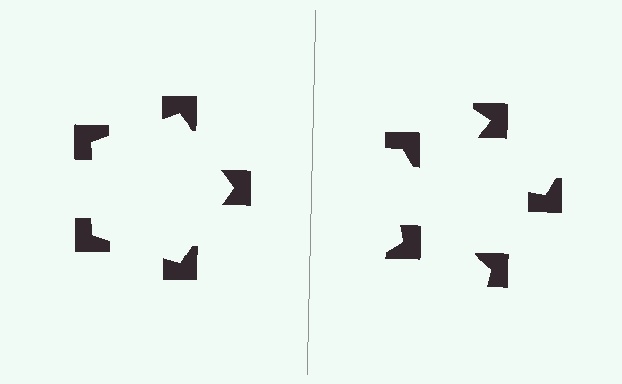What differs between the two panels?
The notched squares are positioned identically on both sides; only the wedge orientations differ. On the left they align to a pentagon; on the right they are misaligned.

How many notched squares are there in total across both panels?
10 — 5 on each side.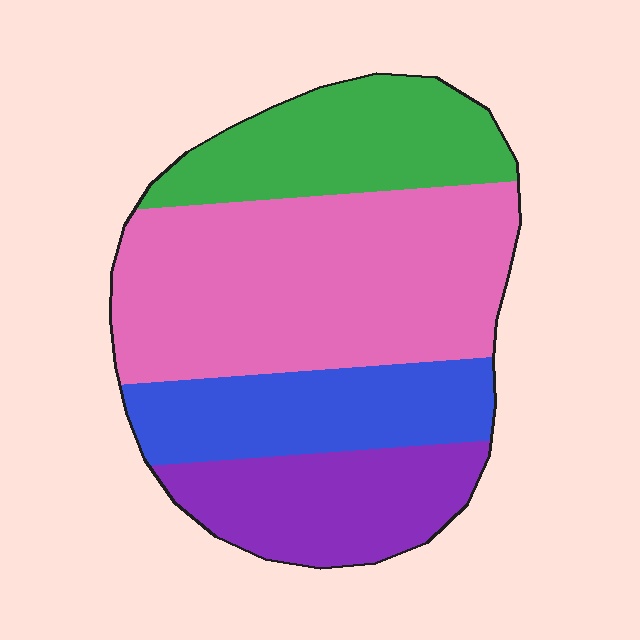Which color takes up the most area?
Pink, at roughly 45%.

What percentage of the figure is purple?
Purple covers roughly 20% of the figure.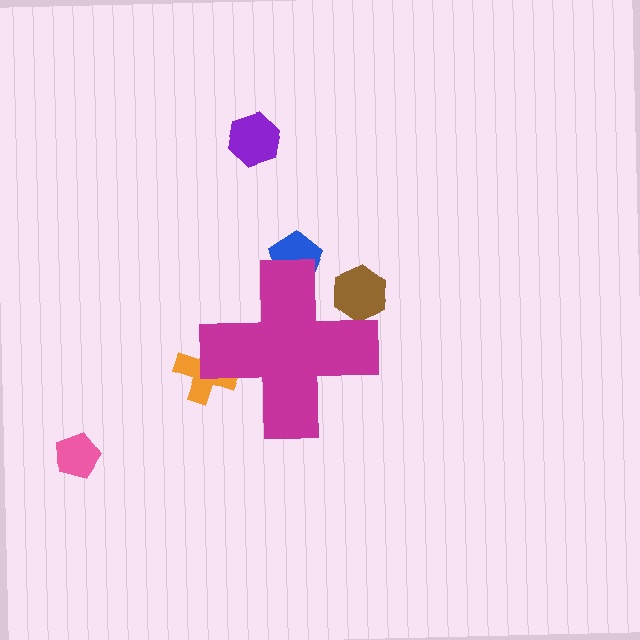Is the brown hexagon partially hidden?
Yes, the brown hexagon is partially hidden behind the magenta cross.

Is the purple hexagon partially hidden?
No, the purple hexagon is fully visible.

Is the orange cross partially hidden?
Yes, the orange cross is partially hidden behind the magenta cross.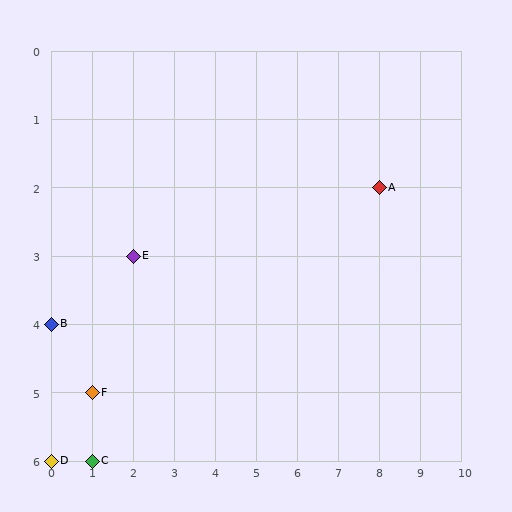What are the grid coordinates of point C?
Point C is at grid coordinates (1, 6).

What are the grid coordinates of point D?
Point D is at grid coordinates (0, 6).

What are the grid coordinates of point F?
Point F is at grid coordinates (1, 5).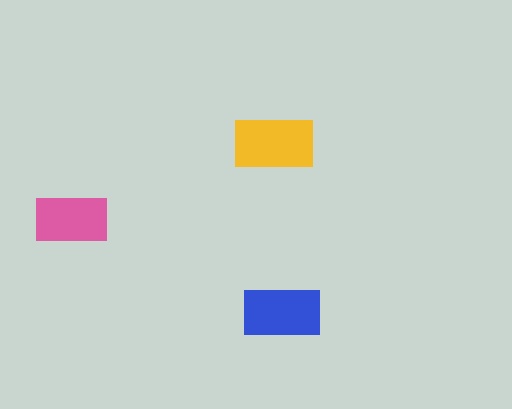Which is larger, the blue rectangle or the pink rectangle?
The blue one.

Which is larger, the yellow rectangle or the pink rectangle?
The yellow one.